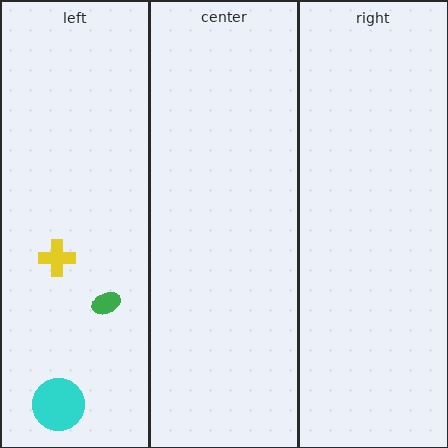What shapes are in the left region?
The green ellipse, the yellow cross, the cyan circle.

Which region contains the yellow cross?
The left region.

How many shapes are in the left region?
3.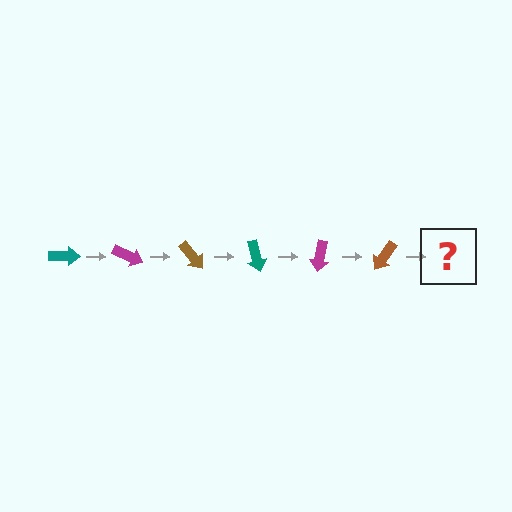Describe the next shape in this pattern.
It should be a teal arrow, rotated 150 degrees from the start.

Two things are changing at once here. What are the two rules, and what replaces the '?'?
The two rules are that it rotates 25 degrees each step and the color cycles through teal, magenta, and brown. The '?' should be a teal arrow, rotated 150 degrees from the start.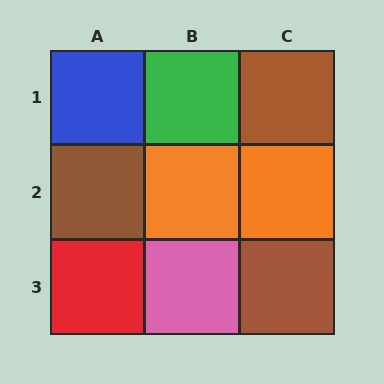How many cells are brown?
3 cells are brown.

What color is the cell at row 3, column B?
Pink.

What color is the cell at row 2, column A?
Brown.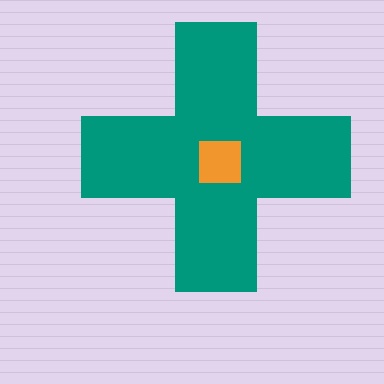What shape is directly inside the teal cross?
The orange square.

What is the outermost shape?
The teal cross.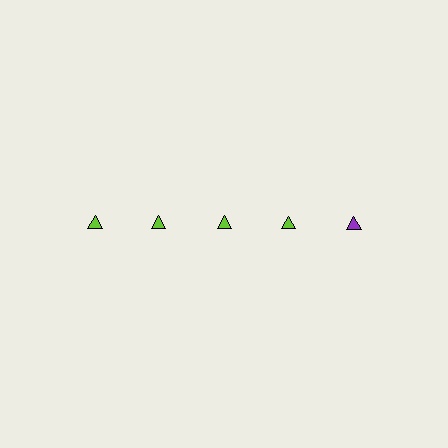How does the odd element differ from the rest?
It has a different color: purple instead of lime.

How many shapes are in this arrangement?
There are 5 shapes arranged in a grid pattern.